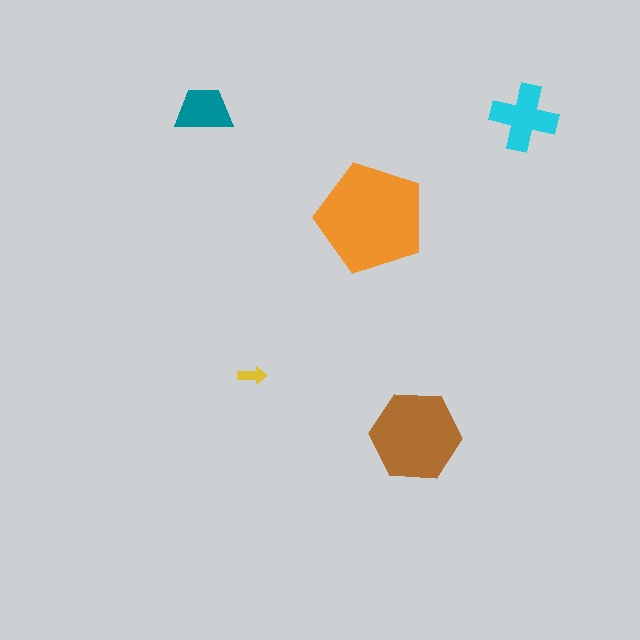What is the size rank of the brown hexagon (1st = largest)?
2nd.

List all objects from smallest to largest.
The yellow arrow, the teal trapezoid, the cyan cross, the brown hexagon, the orange pentagon.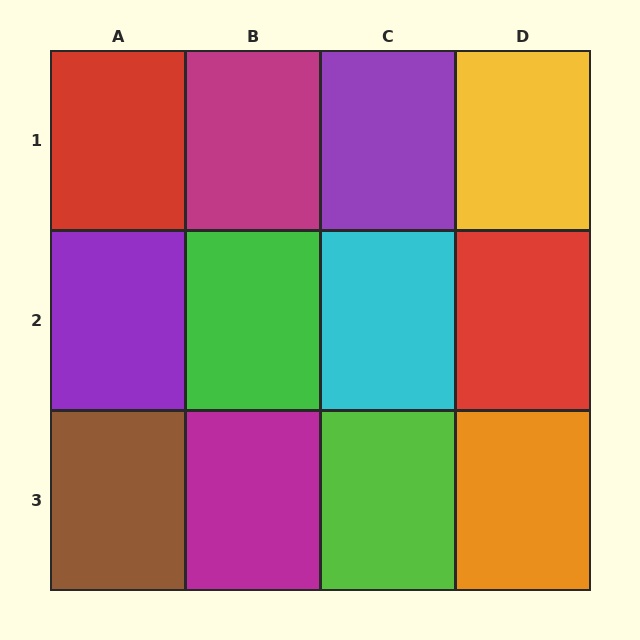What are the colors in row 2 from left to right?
Purple, green, cyan, red.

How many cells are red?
2 cells are red.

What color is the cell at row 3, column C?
Lime.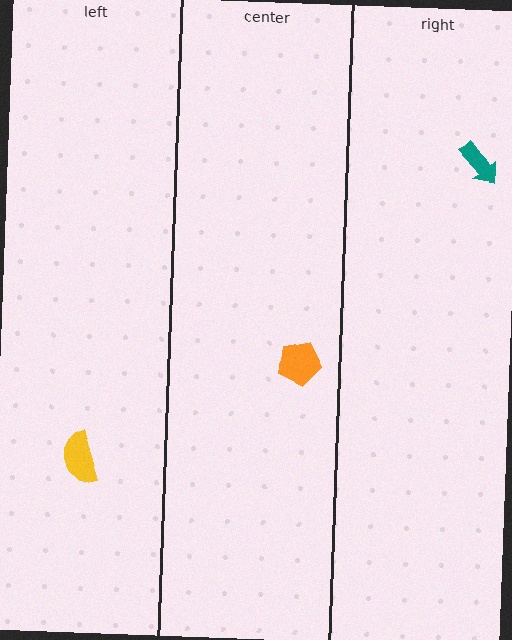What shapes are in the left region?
The yellow semicircle.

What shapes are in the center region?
The orange pentagon.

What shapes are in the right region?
The teal arrow.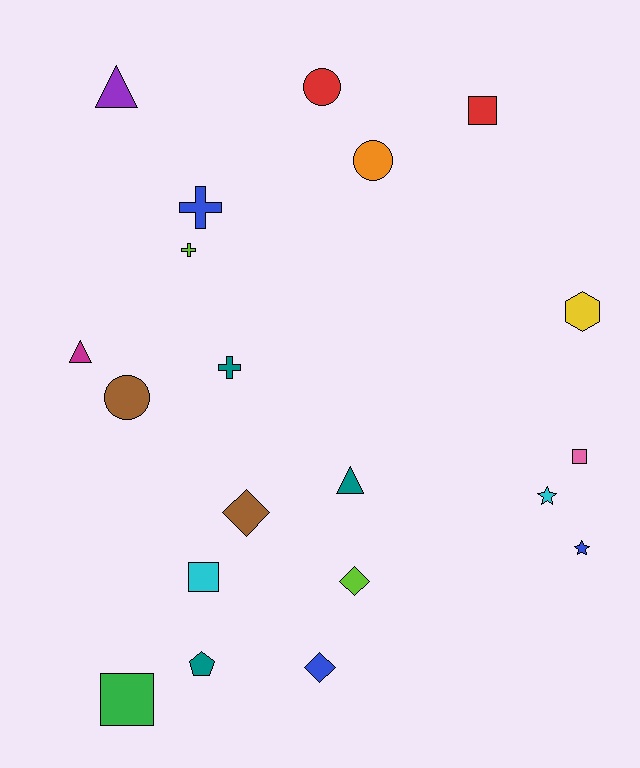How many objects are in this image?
There are 20 objects.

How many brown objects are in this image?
There are 2 brown objects.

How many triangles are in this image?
There are 3 triangles.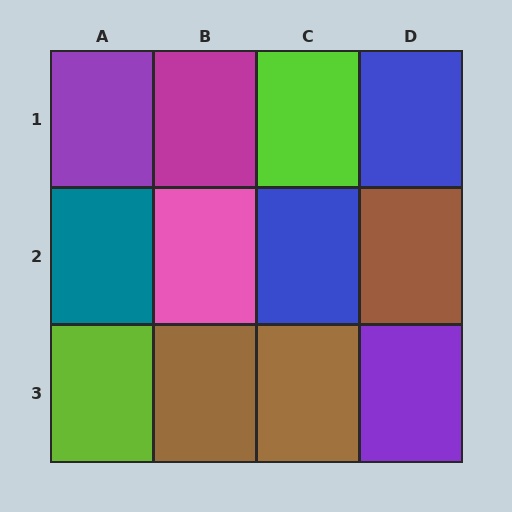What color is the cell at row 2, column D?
Brown.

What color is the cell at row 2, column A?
Teal.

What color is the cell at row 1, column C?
Lime.